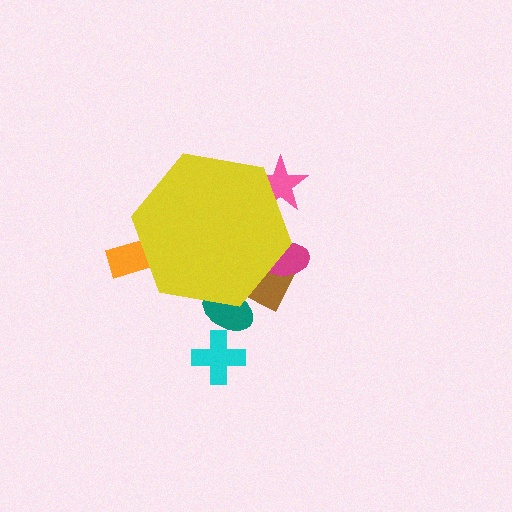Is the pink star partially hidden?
Yes, the pink star is partially hidden behind the yellow hexagon.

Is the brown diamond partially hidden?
Yes, the brown diamond is partially hidden behind the yellow hexagon.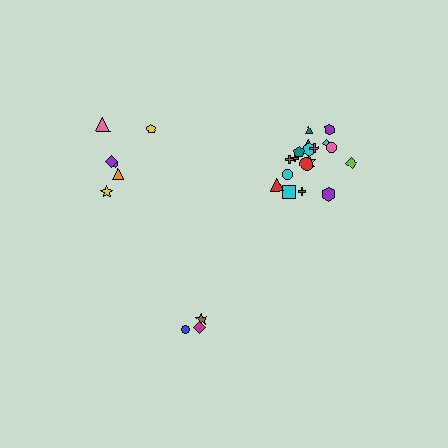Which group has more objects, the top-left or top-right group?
The top-right group.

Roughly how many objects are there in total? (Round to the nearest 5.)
Roughly 25 objects in total.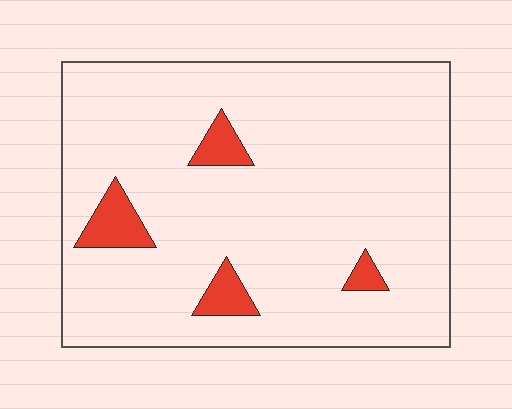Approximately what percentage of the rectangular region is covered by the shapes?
Approximately 5%.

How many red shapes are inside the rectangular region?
4.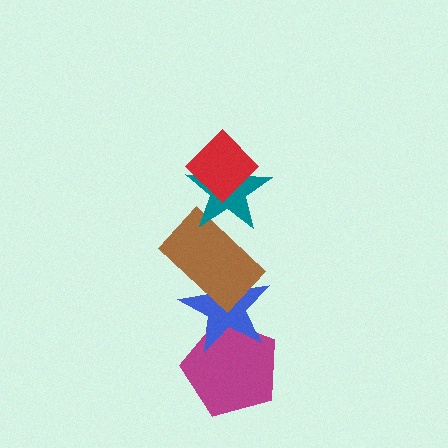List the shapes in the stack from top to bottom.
From top to bottom: the red diamond, the teal star, the brown rectangle, the blue star, the magenta pentagon.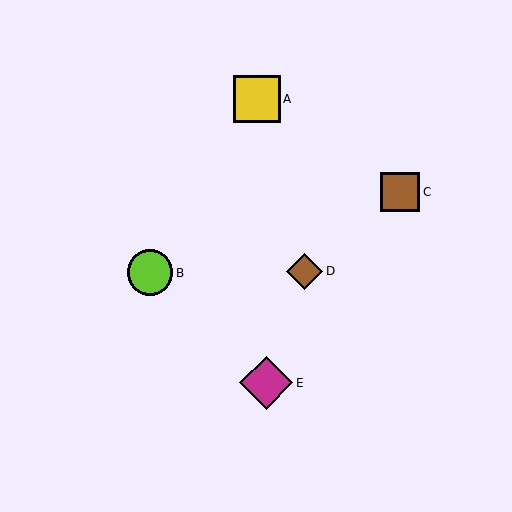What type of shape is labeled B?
Shape B is a lime circle.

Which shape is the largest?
The magenta diamond (labeled E) is the largest.